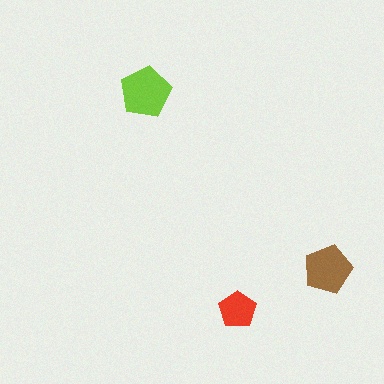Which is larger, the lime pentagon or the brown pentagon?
The lime one.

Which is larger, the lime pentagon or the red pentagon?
The lime one.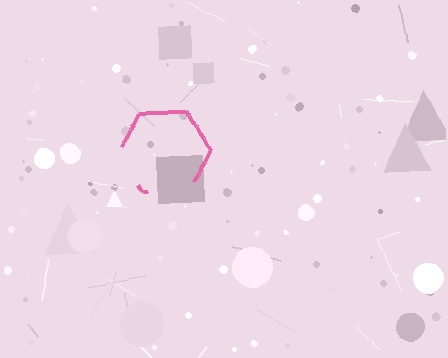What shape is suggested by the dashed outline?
The dashed outline suggests a hexagon.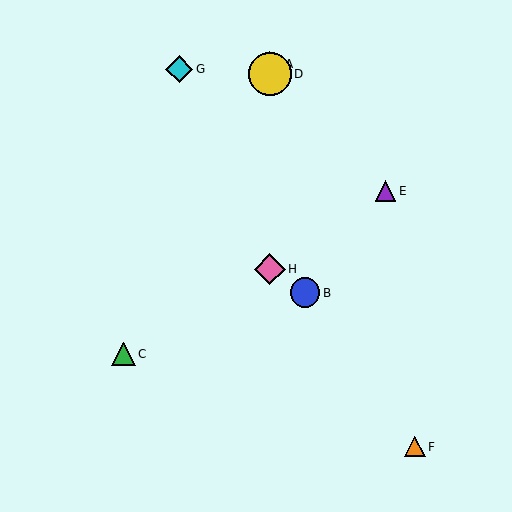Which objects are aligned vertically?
Objects A, D, H are aligned vertically.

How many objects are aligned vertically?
3 objects (A, D, H) are aligned vertically.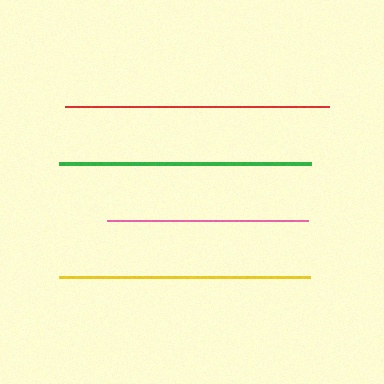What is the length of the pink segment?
The pink segment is approximately 201 pixels long.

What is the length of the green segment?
The green segment is approximately 251 pixels long.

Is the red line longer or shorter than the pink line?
The red line is longer than the pink line.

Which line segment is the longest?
The red line is the longest at approximately 264 pixels.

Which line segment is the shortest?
The pink line is the shortest at approximately 201 pixels.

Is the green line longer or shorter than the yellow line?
The green line is longer than the yellow line.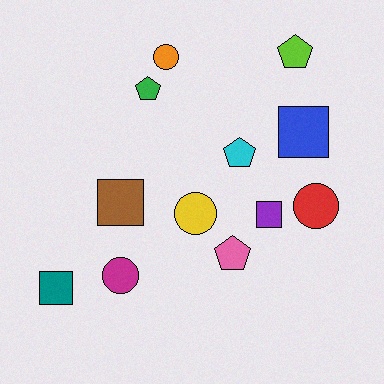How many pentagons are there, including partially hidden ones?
There are 4 pentagons.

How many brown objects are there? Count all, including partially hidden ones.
There is 1 brown object.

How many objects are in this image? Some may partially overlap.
There are 12 objects.